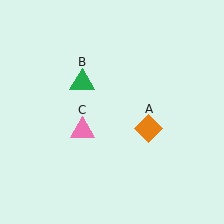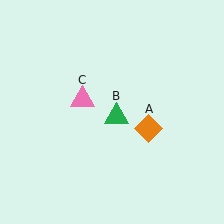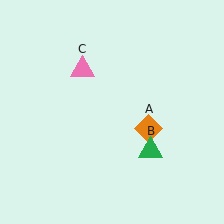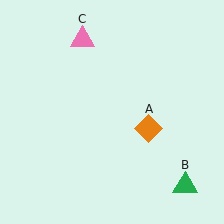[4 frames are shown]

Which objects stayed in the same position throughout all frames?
Orange diamond (object A) remained stationary.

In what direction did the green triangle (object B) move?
The green triangle (object B) moved down and to the right.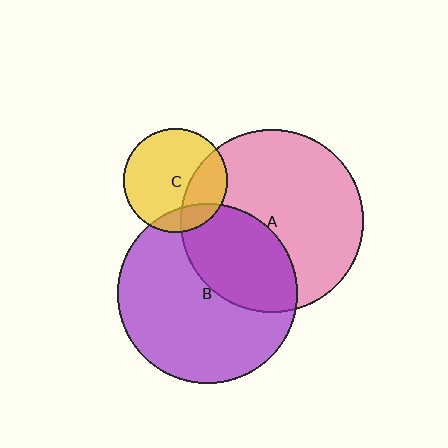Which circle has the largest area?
Circle A (pink).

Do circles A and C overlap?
Yes.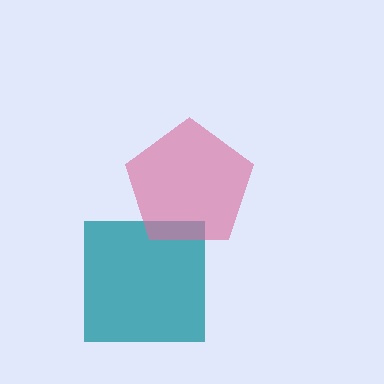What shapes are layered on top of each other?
The layered shapes are: a teal square, a pink pentagon.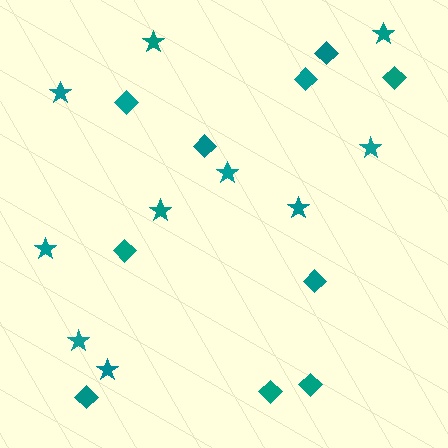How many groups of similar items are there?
There are 2 groups: one group of diamonds (10) and one group of stars (10).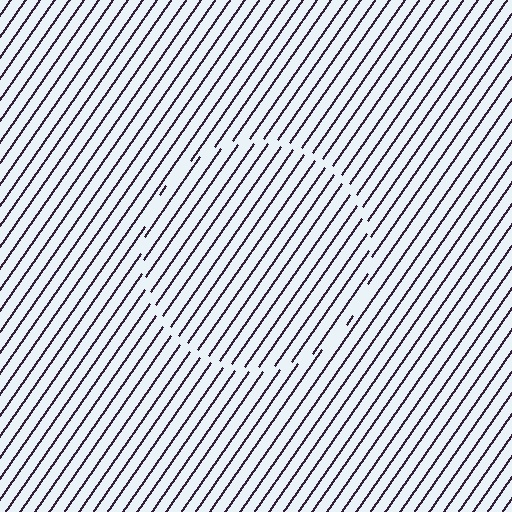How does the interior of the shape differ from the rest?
The interior of the shape contains the same grating, shifted by half a period — the contour is defined by the phase discontinuity where line-ends from the inner and outer gratings abut.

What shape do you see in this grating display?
An illusory circle. The interior of the shape contains the same grating, shifted by half a period — the contour is defined by the phase discontinuity where line-ends from the inner and outer gratings abut.